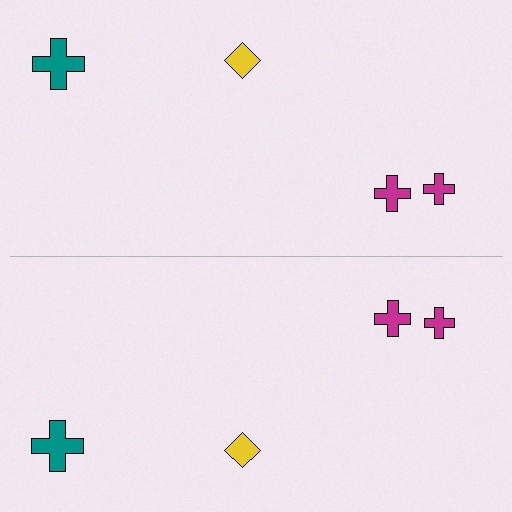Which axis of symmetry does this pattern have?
The pattern has a horizontal axis of symmetry running through the center of the image.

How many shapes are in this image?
There are 8 shapes in this image.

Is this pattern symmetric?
Yes, this pattern has bilateral (reflection) symmetry.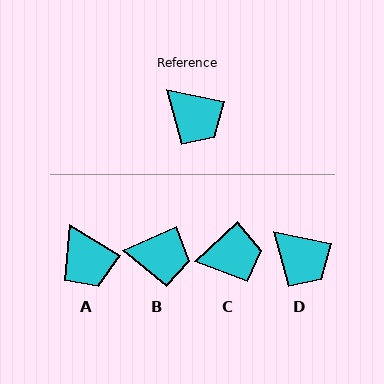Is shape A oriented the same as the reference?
No, it is off by about 21 degrees.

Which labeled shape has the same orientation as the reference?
D.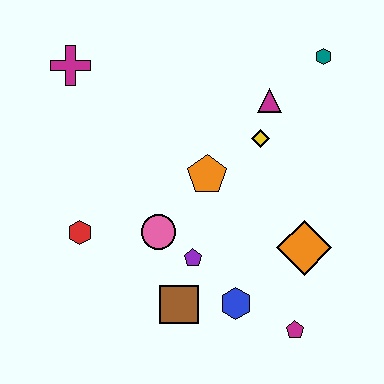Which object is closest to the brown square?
The purple pentagon is closest to the brown square.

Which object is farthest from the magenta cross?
The magenta pentagon is farthest from the magenta cross.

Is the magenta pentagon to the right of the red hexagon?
Yes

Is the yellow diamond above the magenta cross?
No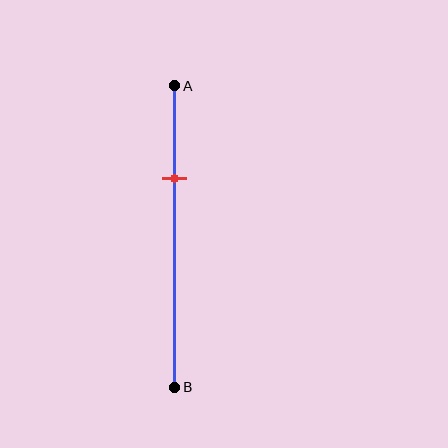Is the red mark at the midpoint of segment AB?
No, the mark is at about 30% from A, not at the 50% midpoint.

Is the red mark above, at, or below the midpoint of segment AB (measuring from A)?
The red mark is above the midpoint of segment AB.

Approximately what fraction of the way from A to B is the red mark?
The red mark is approximately 30% of the way from A to B.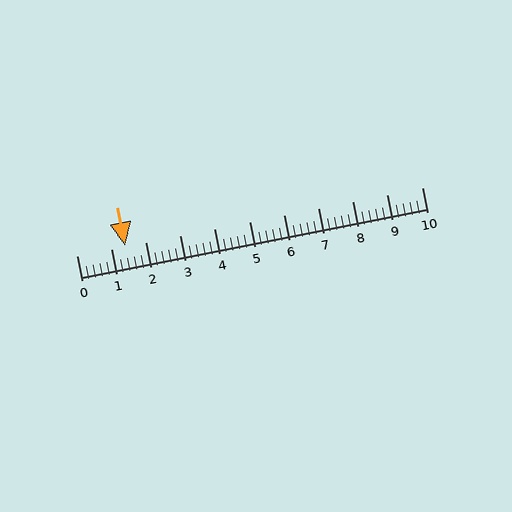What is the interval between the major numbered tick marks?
The major tick marks are spaced 1 units apart.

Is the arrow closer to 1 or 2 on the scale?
The arrow is closer to 1.